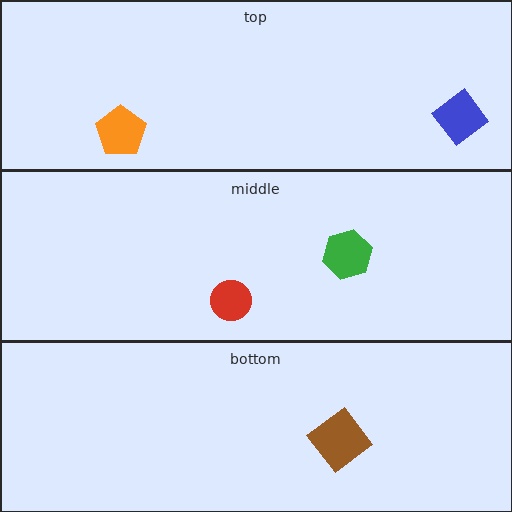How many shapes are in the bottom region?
1.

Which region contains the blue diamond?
The top region.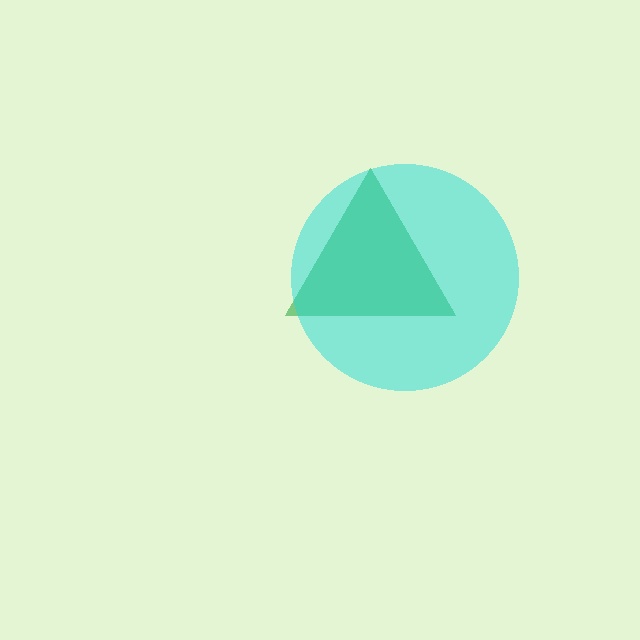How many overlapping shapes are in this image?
There are 2 overlapping shapes in the image.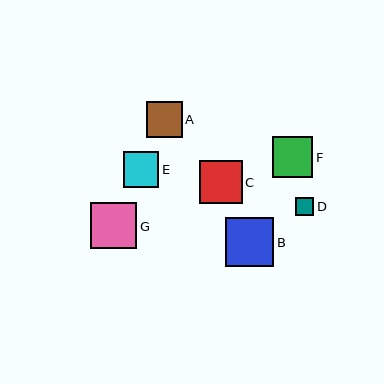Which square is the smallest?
Square D is the smallest with a size of approximately 18 pixels.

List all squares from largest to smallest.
From largest to smallest: B, G, C, F, A, E, D.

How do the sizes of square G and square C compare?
Square G and square C are approximately the same size.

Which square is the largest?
Square B is the largest with a size of approximately 48 pixels.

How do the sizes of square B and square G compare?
Square B and square G are approximately the same size.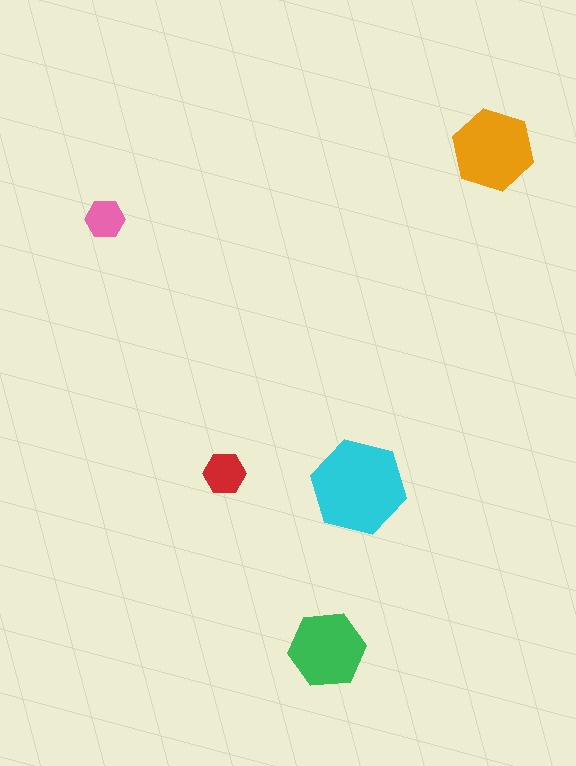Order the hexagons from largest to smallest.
the cyan one, the orange one, the green one, the red one, the pink one.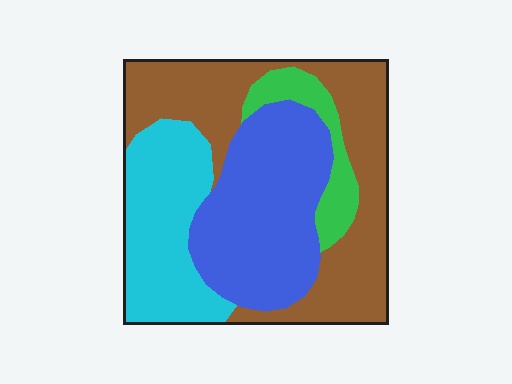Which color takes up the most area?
Brown, at roughly 35%.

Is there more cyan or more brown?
Brown.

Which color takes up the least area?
Green, at roughly 10%.